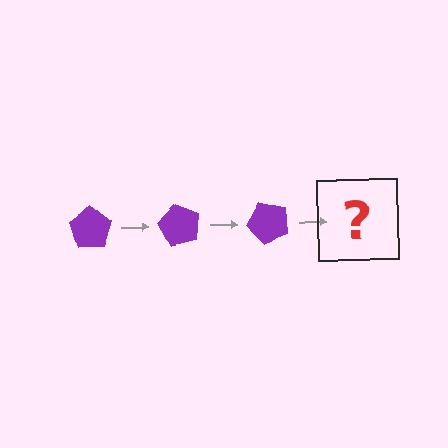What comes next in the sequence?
The next element should be a purple pentagon rotated 180 degrees.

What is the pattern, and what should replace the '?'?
The pattern is that the pentagon rotates 60 degrees each step. The '?' should be a purple pentagon rotated 180 degrees.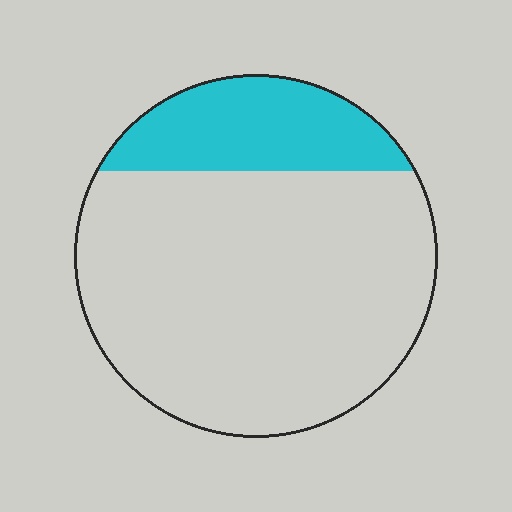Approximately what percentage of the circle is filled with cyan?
Approximately 20%.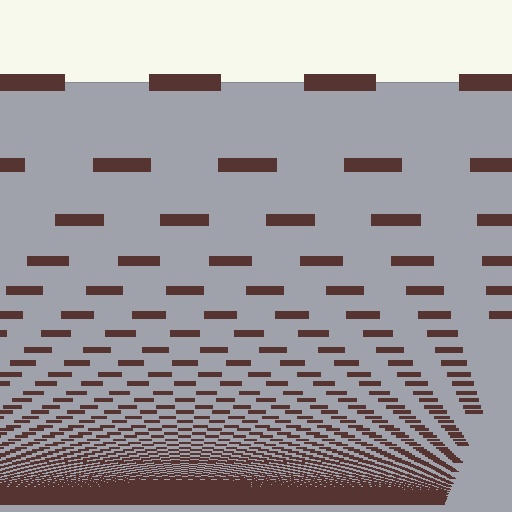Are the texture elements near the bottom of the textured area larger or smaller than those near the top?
Smaller. The gradient is inverted — elements near the bottom are smaller and denser.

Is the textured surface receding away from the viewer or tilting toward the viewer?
The surface appears to tilt toward the viewer. Texture elements get larger and sparser toward the top.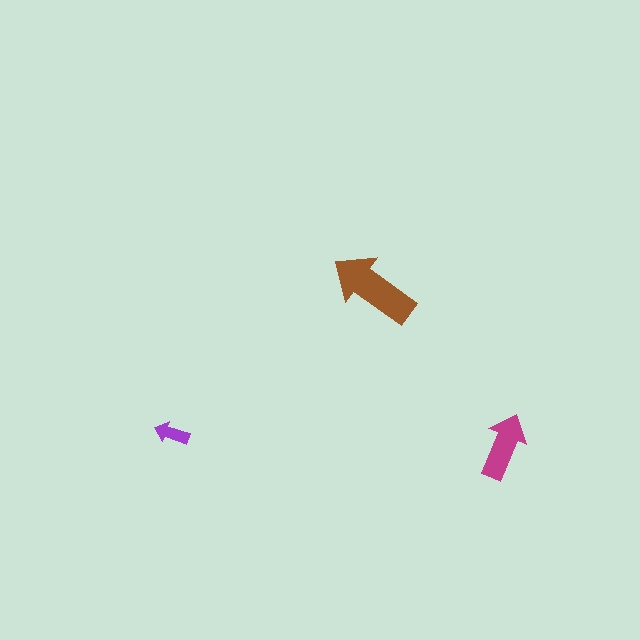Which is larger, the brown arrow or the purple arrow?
The brown one.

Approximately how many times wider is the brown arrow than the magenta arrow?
About 1.5 times wider.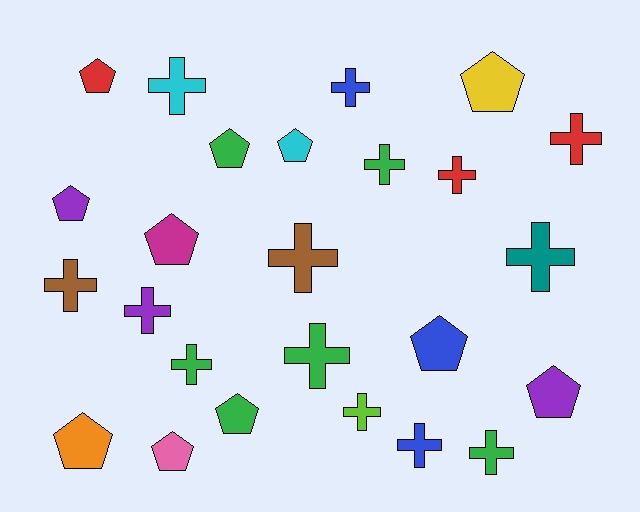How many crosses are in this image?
There are 14 crosses.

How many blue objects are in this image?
There are 3 blue objects.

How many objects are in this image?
There are 25 objects.